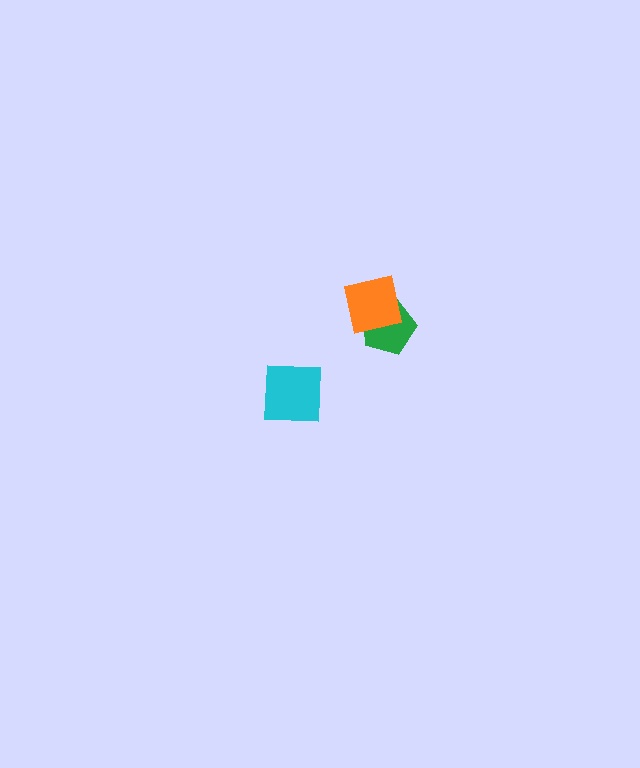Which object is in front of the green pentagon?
The orange square is in front of the green pentagon.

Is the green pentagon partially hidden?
Yes, it is partially covered by another shape.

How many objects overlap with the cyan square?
0 objects overlap with the cyan square.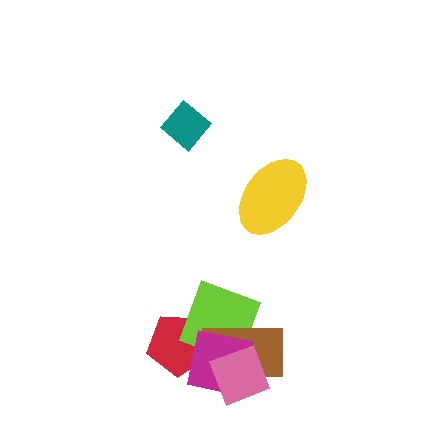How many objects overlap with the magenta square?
4 objects overlap with the magenta square.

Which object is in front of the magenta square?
The pink diamond is in front of the magenta square.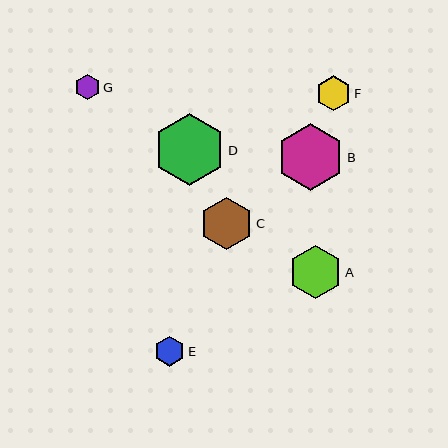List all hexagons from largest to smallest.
From largest to smallest: D, B, A, C, F, E, G.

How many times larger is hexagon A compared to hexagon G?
Hexagon A is approximately 2.1 times the size of hexagon G.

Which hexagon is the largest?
Hexagon D is the largest with a size of approximately 72 pixels.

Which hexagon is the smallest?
Hexagon G is the smallest with a size of approximately 25 pixels.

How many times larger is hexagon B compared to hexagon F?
Hexagon B is approximately 1.9 times the size of hexagon F.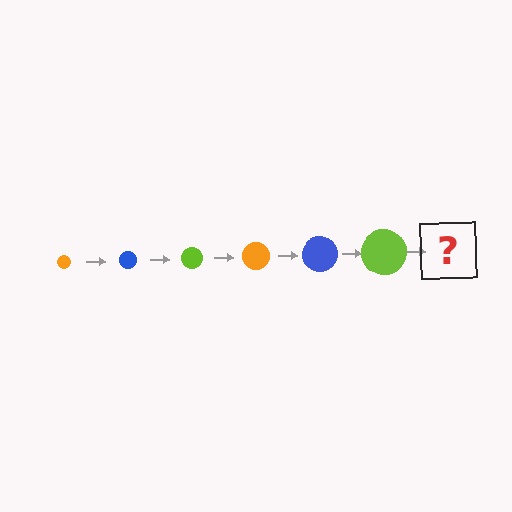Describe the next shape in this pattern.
It should be an orange circle, larger than the previous one.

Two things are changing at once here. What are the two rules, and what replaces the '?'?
The two rules are that the circle grows larger each step and the color cycles through orange, blue, and lime. The '?' should be an orange circle, larger than the previous one.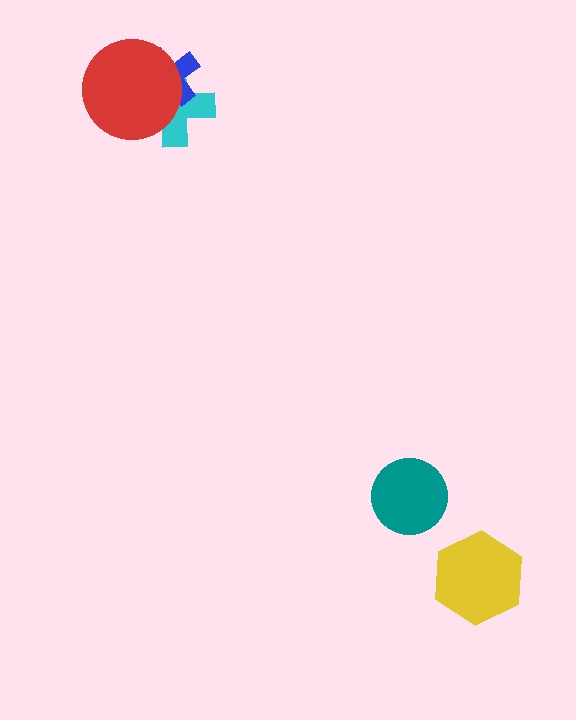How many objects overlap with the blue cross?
2 objects overlap with the blue cross.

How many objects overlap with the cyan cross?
2 objects overlap with the cyan cross.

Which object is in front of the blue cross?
The red circle is in front of the blue cross.